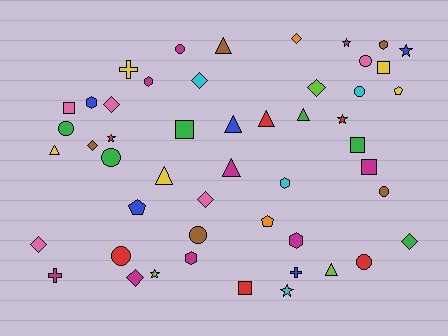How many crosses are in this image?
There are 3 crosses.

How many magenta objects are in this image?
There are 9 magenta objects.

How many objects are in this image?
There are 50 objects.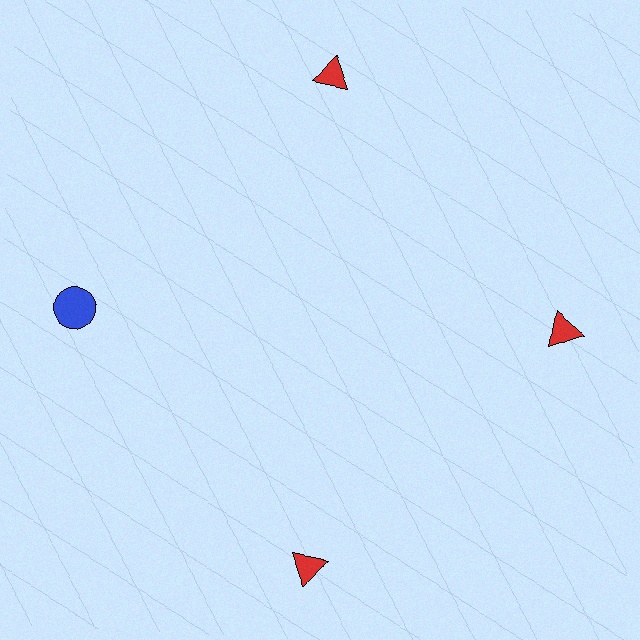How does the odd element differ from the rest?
It differs in both color (blue instead of red) and shape (circle instead of triangle).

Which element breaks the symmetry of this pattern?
The blue circle at roughly the 9 o'clock position breaks the symmetry. All other shapes are red triangles.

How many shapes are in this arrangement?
There are 4 shapes arranged in a ring pattern.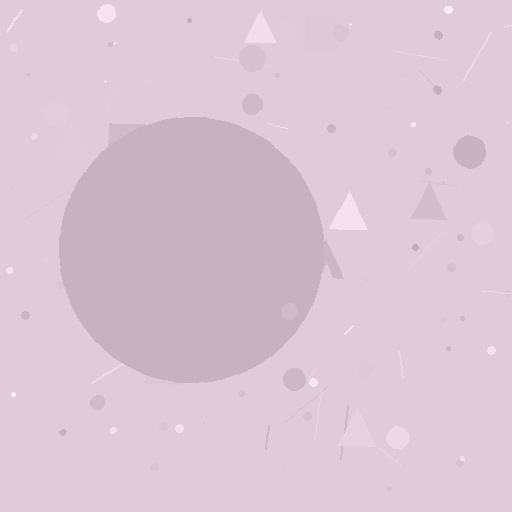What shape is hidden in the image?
A circle is hidden in the image.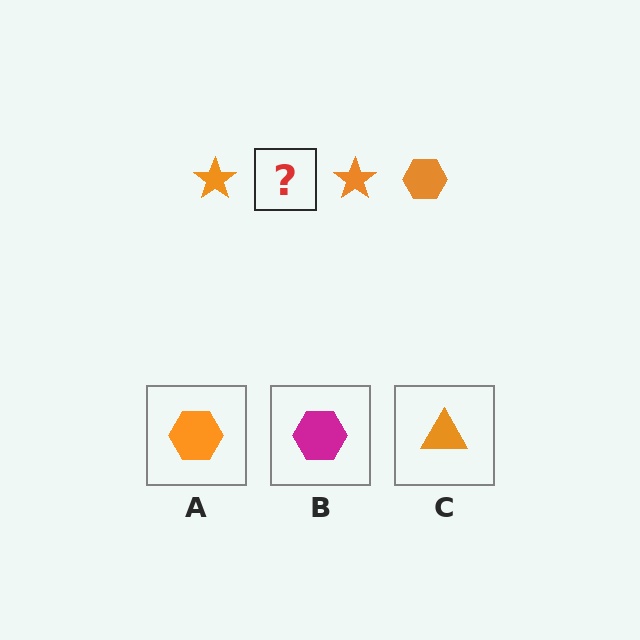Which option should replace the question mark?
Option A.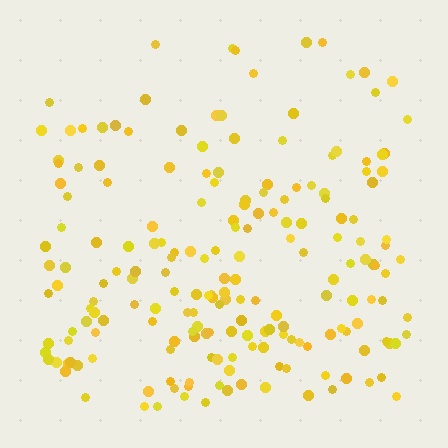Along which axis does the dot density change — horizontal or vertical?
Vertical.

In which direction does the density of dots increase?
From top to bottom, with the bottom side densest.